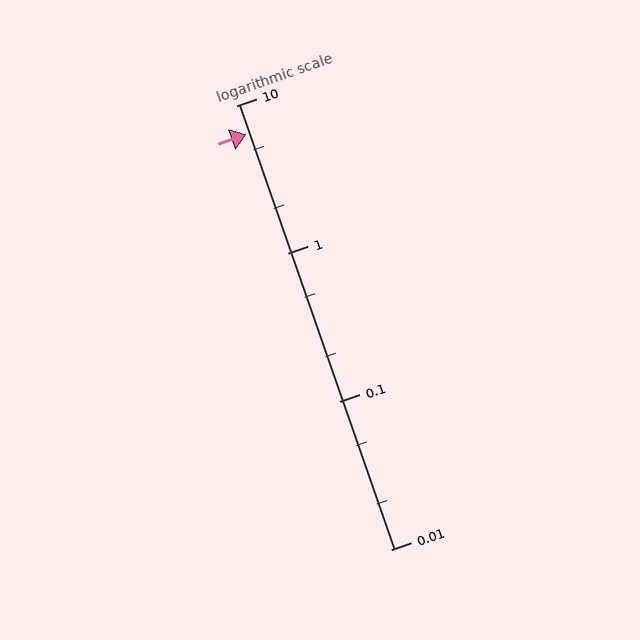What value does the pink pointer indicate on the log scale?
The pointer indicates approximately 6.4.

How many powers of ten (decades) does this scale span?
The scale spans 3 decades, from 0.01 to 10.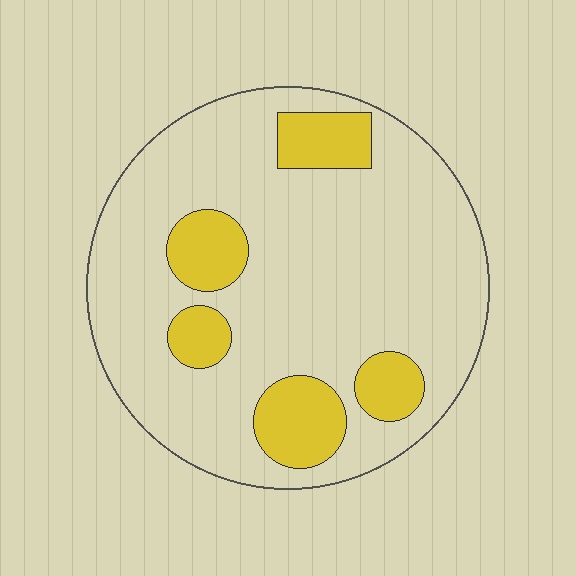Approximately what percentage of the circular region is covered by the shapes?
Approximately 20%.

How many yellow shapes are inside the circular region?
5.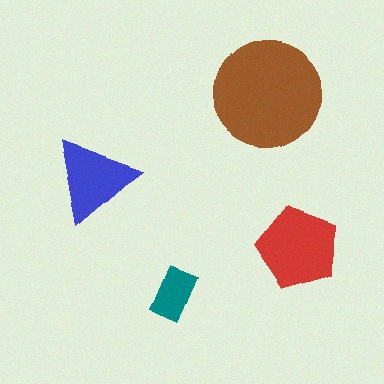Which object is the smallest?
The teal rectangle.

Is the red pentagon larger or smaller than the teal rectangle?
Larger.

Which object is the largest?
The brown circle.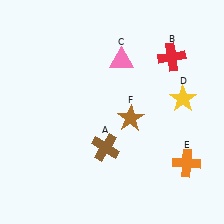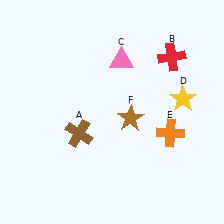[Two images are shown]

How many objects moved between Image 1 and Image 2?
2 objects moved between the two images.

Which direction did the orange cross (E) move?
The orange cross (E) moved up.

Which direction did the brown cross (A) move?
The brown cross (A) moved left.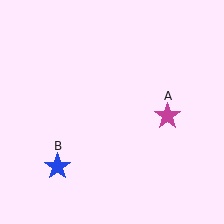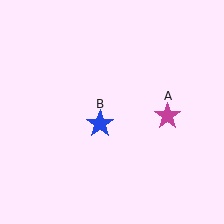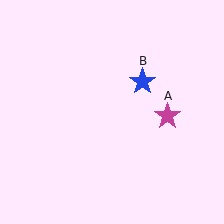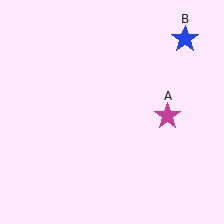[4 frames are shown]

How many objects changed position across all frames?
1 object changed position: blue star (object B).